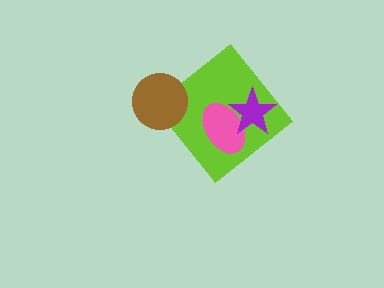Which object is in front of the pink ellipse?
The purple star is in front of the pink ellipse.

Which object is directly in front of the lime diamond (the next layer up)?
The pink ellipse is directly in front of the lime diamond.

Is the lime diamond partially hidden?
Yes, it is partially covered by another shape.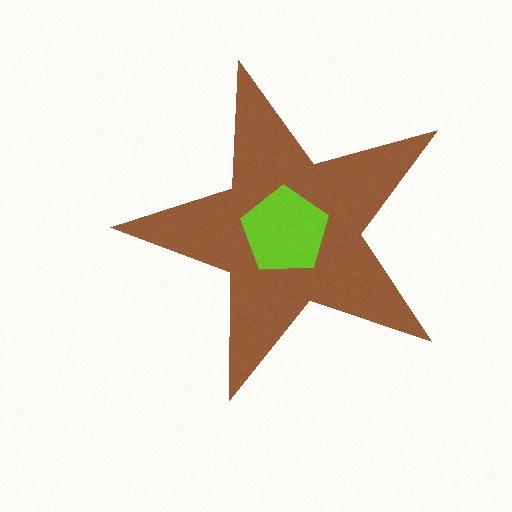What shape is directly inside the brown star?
The lime pentagon.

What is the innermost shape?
The lime pentagon.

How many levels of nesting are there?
2.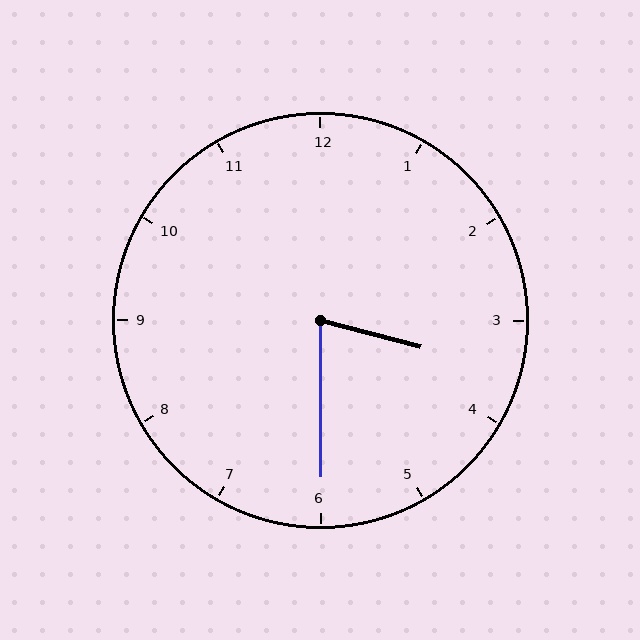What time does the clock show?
3:30.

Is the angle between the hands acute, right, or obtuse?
It is acute.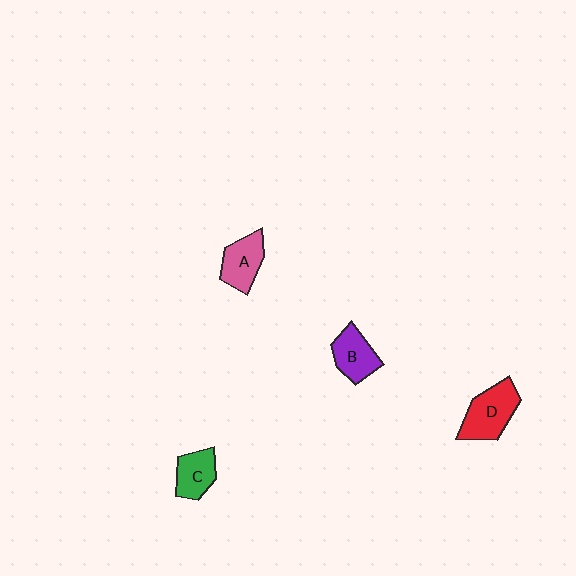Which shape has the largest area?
Shape D (red).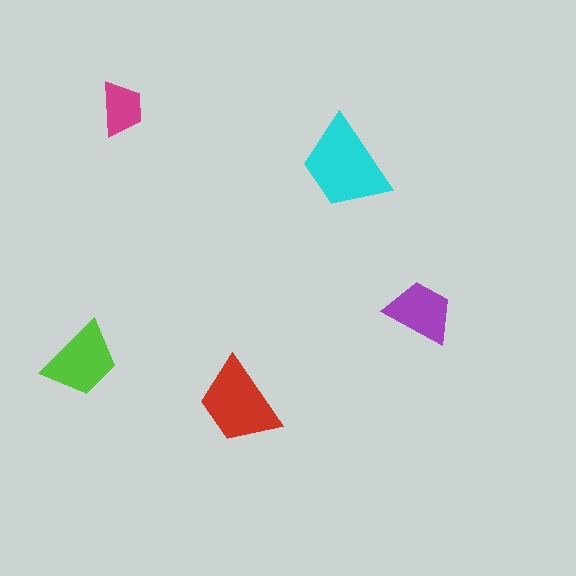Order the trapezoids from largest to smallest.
the cyan one, the red one, the lime one, the purple one, the magenta one.